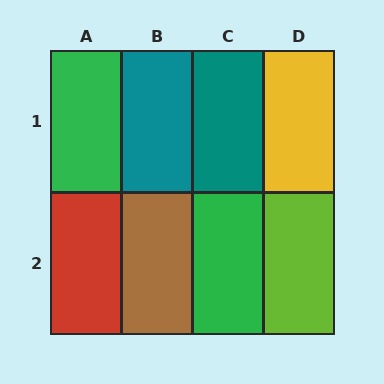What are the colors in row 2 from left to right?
Red, brown, green, lime.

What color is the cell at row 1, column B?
Teal.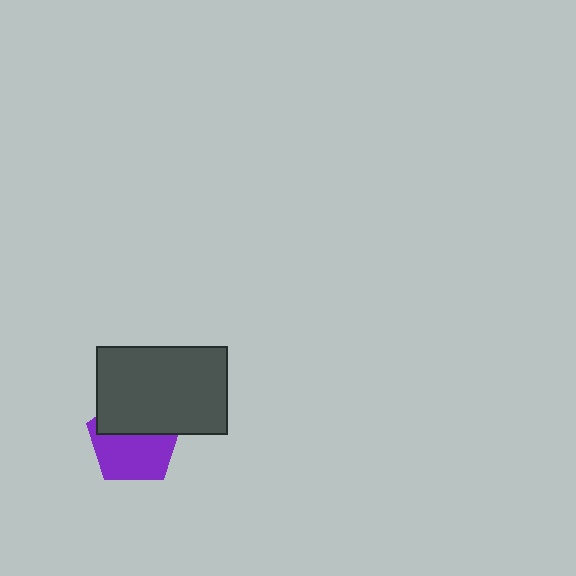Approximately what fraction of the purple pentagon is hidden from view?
Roughly 44% of the purple pentagon is hidden behind the dark gray rectangle.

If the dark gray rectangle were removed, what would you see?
You would see the complete purple pentagon.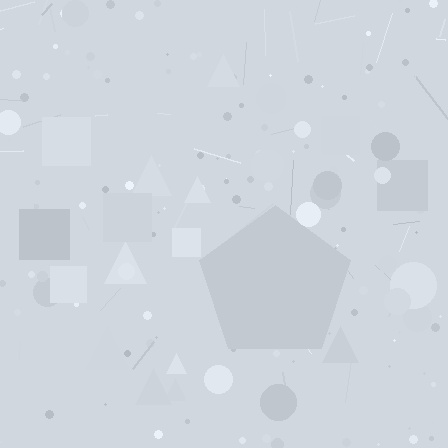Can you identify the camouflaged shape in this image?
The camouflaged shape is a pentagon.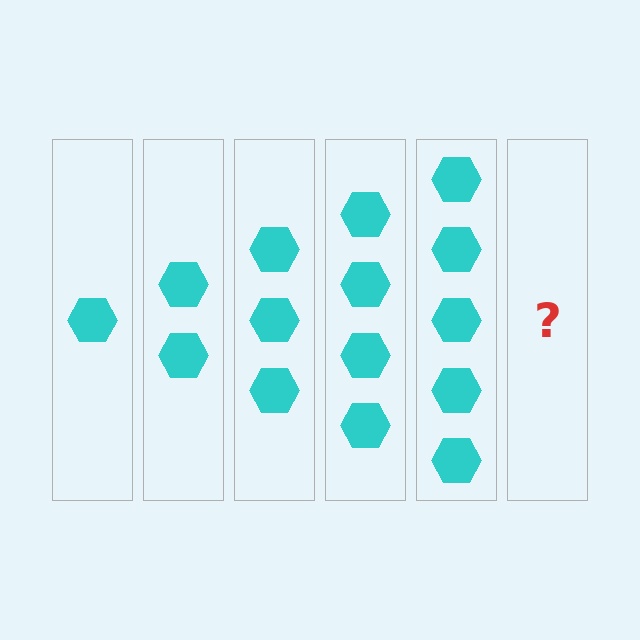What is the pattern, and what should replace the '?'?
The pattern is that each step adds one more hexagon. The '?' should be 6 hexagons.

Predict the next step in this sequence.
The next step is 6 hexagons.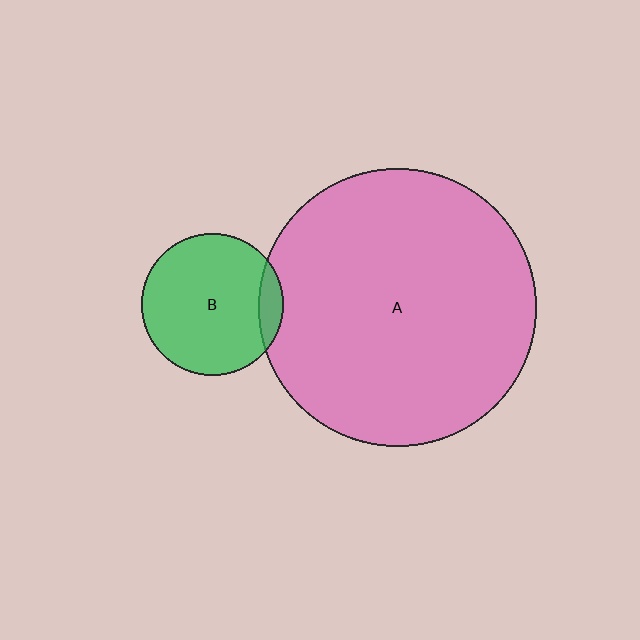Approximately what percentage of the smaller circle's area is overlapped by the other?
Approximately 10%.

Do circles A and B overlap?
Yes.